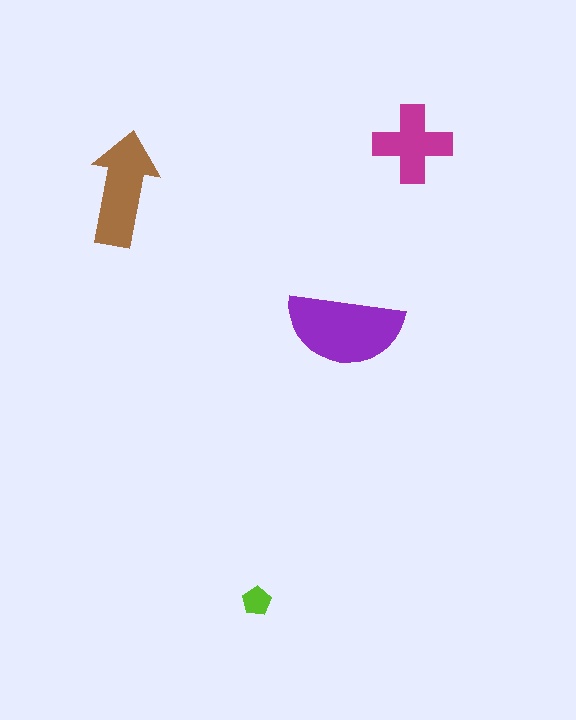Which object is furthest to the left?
The brown arrow is leftmost.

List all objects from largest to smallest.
The purple semicircle, the brown arrow, the magenta cross, the lime pentagon.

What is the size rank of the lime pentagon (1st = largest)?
4th.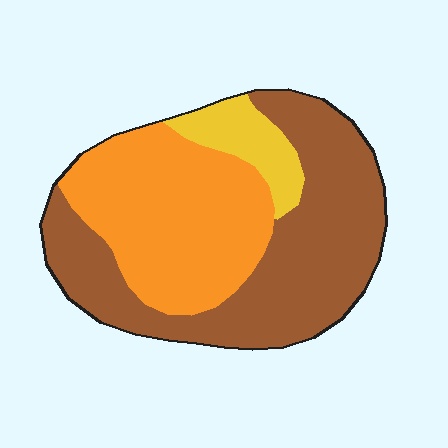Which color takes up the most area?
Brown, at roughly 50%.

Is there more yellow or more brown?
Brown.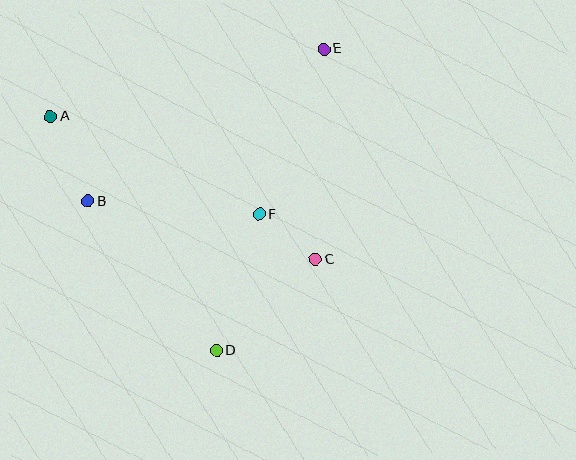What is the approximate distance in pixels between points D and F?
The distance between D and F is approximately 143 pixels.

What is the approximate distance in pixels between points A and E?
The distance between A and E is approximately 281 pixels.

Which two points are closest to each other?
Points C and F are closest to each other.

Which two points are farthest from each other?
Points D and E are farthest from each other.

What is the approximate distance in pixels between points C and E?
The distance between C and E is approximately 210 pixels.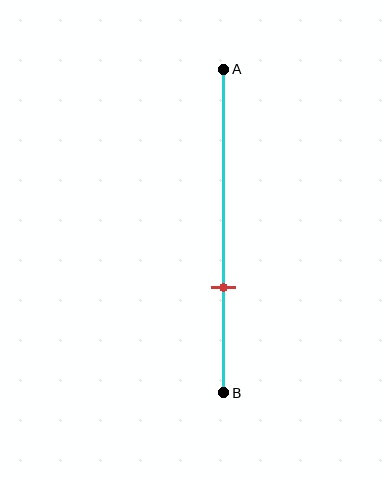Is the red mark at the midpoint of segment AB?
No, the mark is at about 70% from A, not at the 50% midpoint.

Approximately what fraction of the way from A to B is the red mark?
The red mark is approximately 70% of the way from A to B.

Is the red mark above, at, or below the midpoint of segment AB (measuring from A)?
The red mark is below the midpoint of segment AB.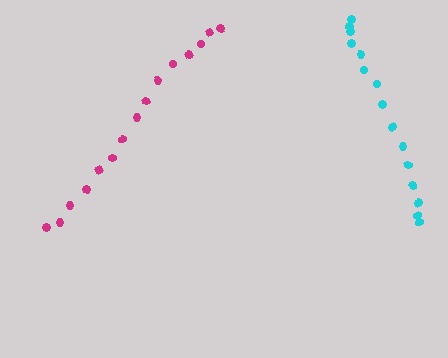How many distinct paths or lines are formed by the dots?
There are 2 distinct paths.